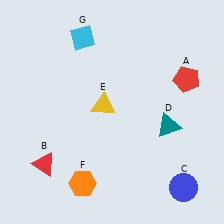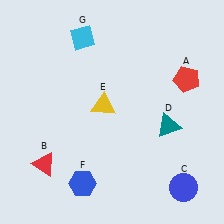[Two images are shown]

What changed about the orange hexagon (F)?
In Image 1, F is orange. In Image 2, it changed to blue.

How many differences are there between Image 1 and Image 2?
There is 1 difference between the two images.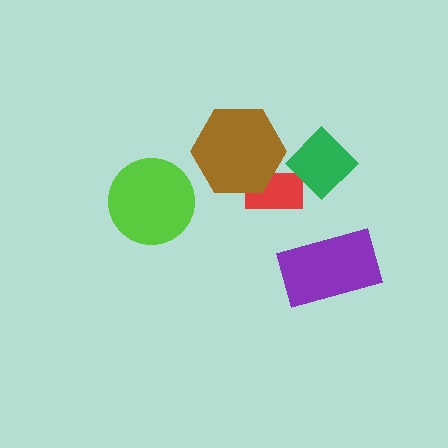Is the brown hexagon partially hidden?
No, no other shape covers it.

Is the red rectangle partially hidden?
Yes, it is partially covered by another shape.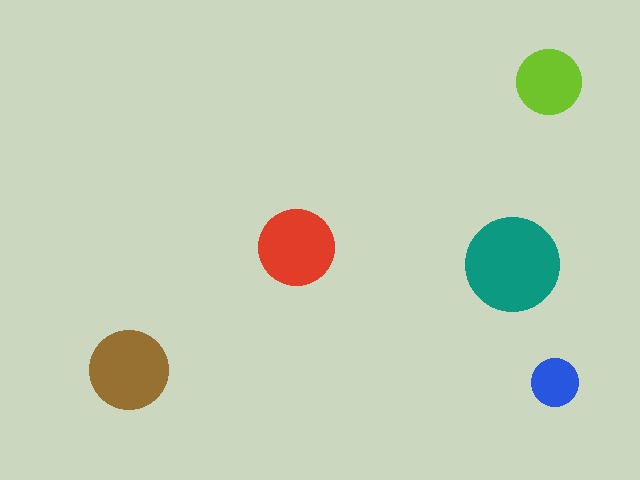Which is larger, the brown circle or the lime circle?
The brown one.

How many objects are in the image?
There are 5 objects in the image.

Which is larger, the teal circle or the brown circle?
The teal one.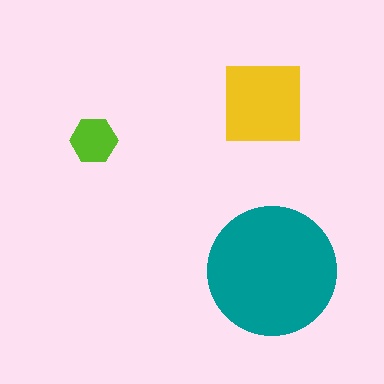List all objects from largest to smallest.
The teal circle, the yellow square, the lime hexagon.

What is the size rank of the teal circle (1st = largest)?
1st.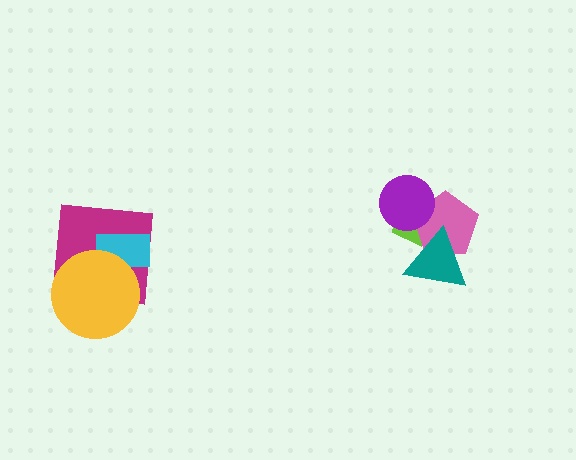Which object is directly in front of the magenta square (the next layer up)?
The cyan rectangle is directly in front of the magenta square.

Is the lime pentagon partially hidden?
Yes, it is partially covered by another shape.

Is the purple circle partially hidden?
No, no other shape covers it.